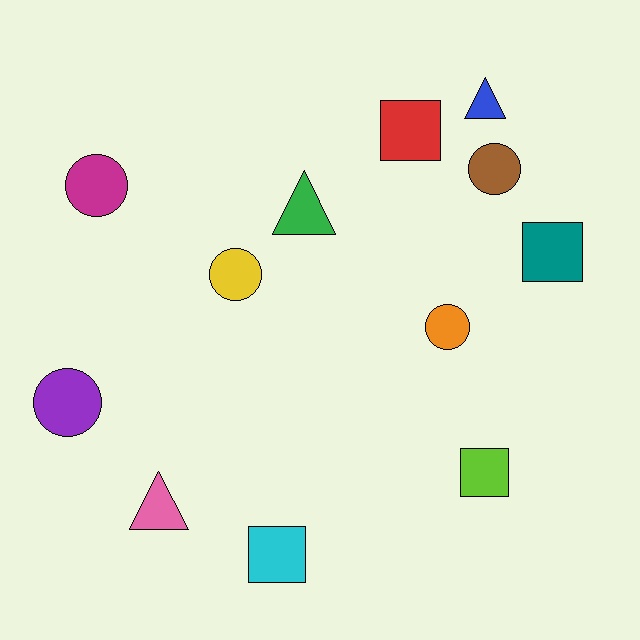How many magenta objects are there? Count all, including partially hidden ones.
There is 1 magenta object.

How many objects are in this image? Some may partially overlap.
There are 12 objects.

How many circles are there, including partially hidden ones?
There are 5 circles.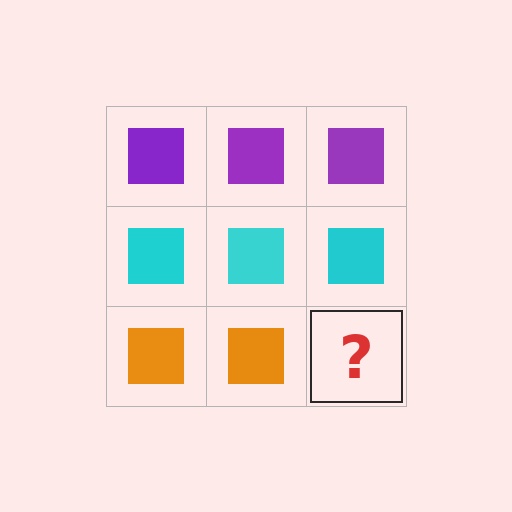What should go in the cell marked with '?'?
The missing cell should contain an orange square.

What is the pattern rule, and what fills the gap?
The rule is that each row has a consistent color. The gap should be filled with an orange square.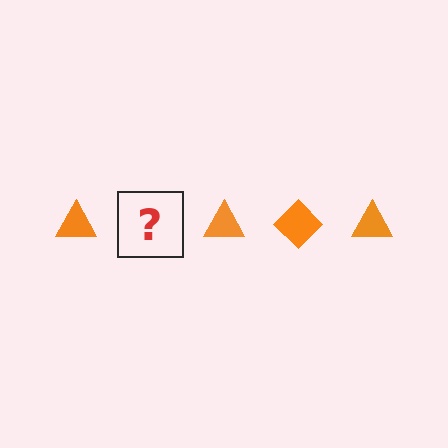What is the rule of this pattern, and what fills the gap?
The rule is that the pattern cycles through triangle, diamond shapes in orange. The gap should be filled with an orange diamond.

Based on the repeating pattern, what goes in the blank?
The blank should be an orange diamond.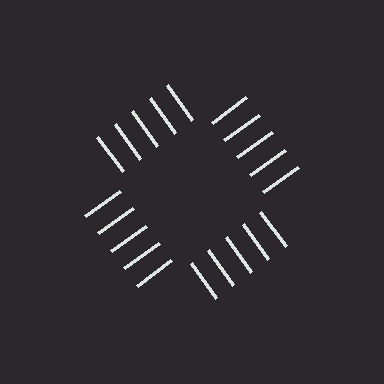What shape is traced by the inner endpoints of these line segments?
An illusory square — the line segments terminate on its edges but no continuous stroke is drawn.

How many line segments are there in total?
20 — 5 along each of the 4 edges.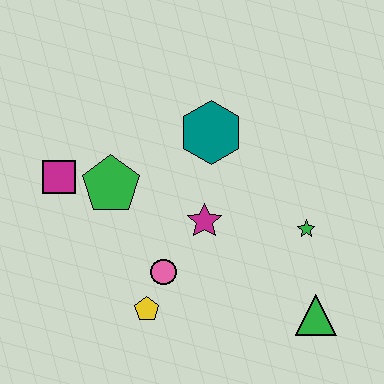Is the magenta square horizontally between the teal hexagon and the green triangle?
No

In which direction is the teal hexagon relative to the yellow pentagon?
The teal hexagon is above the yellow pentagon.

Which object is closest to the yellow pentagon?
The pink circle is closest to the yellow pentagon.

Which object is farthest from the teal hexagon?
The green triangle is farthest from the teal hexagon.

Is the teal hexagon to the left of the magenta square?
No